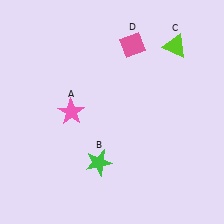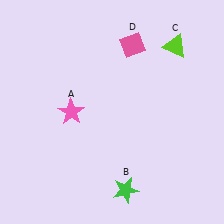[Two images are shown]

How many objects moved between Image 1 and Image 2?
1 object moved between the two images.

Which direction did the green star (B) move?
The green star (B) moved down.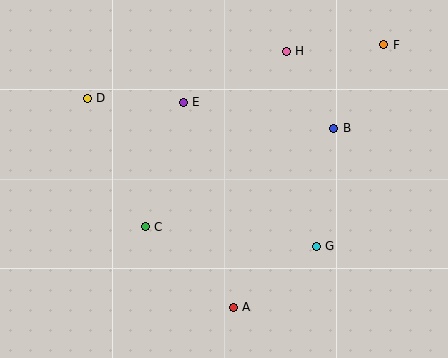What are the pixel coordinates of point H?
Point H is at (286, 51).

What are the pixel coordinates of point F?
Point F is at (384, 45).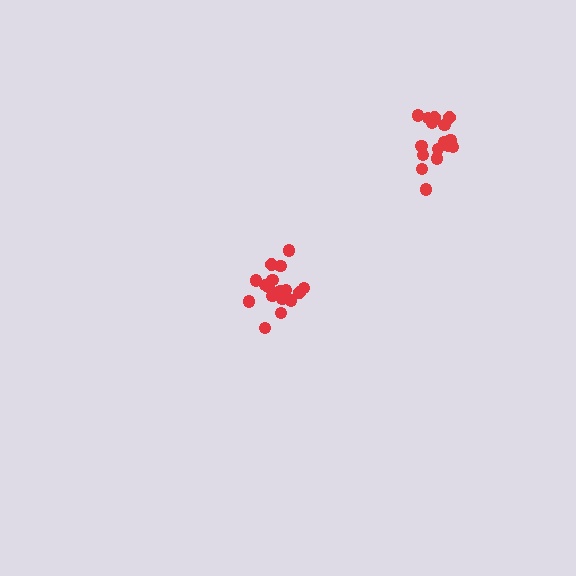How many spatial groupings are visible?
There are 2 spatial groupings.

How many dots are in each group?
Group 1: 17 dots, Group 2: 18 dots (35 total).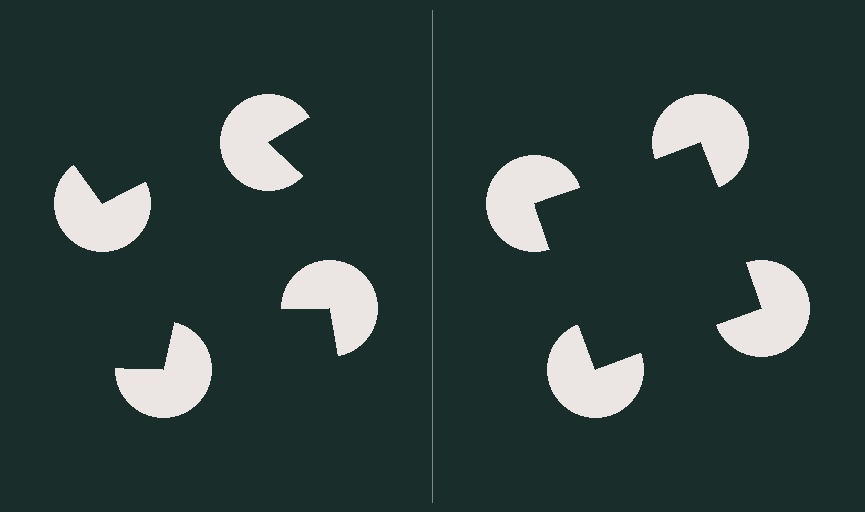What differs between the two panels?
The pac-man discs are positioned identically on both sides; only the wedge orientations differ. On the right they align to a square; on the left they are misaligned.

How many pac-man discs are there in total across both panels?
8 — 4 on each side.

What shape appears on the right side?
An illusory square.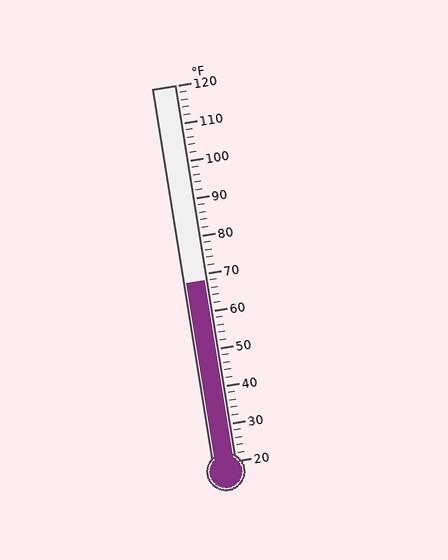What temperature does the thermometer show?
The thermometer shows approximately 68°F.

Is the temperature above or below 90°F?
The temperature is below 90°F.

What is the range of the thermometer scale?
The thermometer scale ranges from 20°F to 120°F.